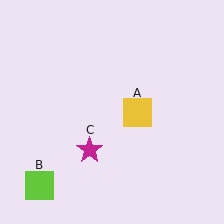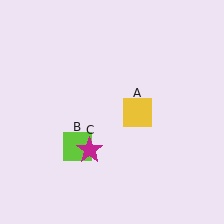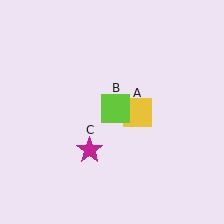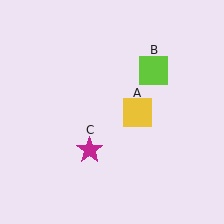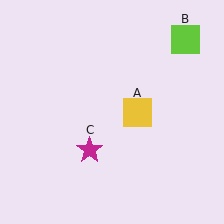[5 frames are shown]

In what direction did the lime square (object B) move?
The lime square (object B) moved up and to the right.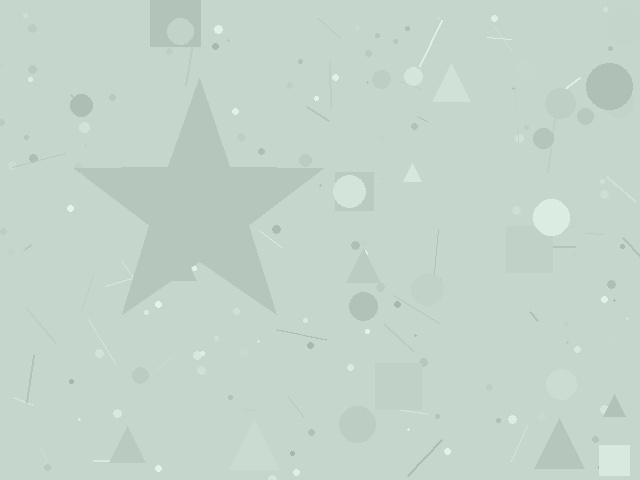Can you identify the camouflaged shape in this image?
The camouflaged shape is a star.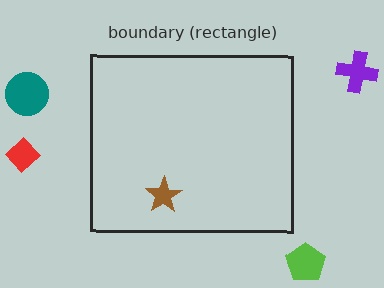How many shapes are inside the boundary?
1 inside, 4 outside.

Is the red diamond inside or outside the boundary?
Outside.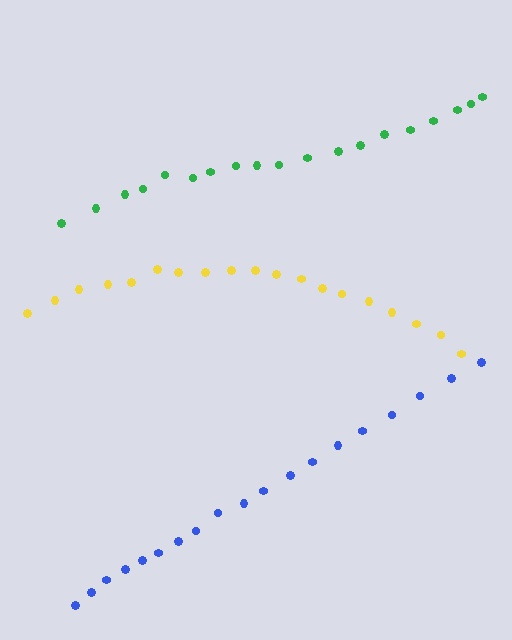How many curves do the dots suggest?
There are 3 distinct paths.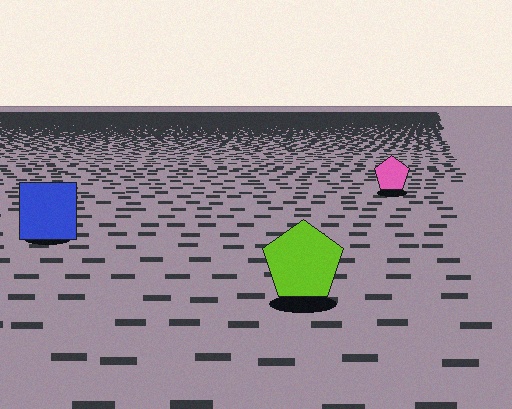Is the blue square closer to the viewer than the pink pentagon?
Yes. The blue square is closer — you can tell from the texture gradient: the ground texture is coarser near it.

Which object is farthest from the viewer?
The pink pentagon is farthest from the viewer. It appears smaller and the ground texture around it is denser.